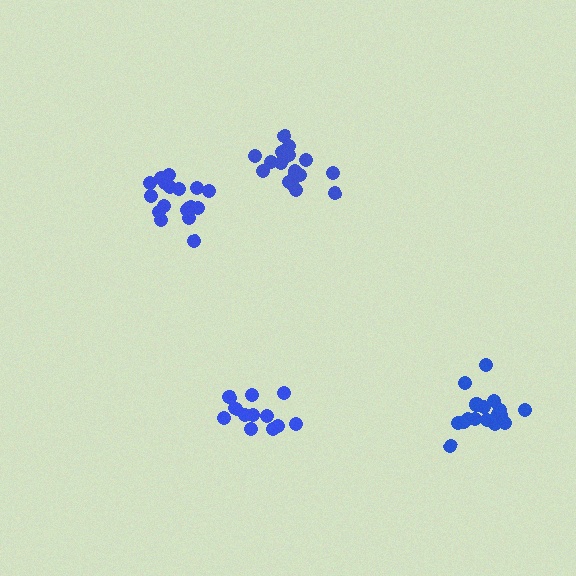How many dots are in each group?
Group 1: 18 dots, Group 2: 19 dots, Group 3: 13 dots, Group 4: 17 dots (67 total).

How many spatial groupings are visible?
There are 4 spatial groupings.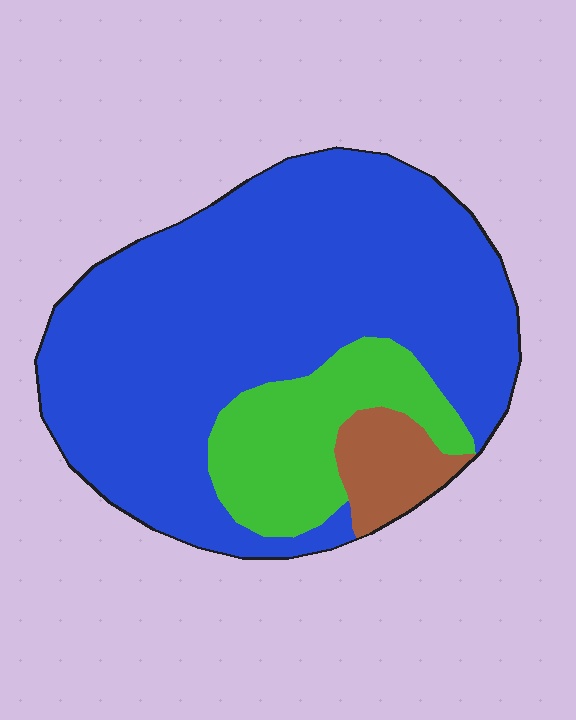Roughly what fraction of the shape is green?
Green covers 18% of the shape.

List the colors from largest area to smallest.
From largest to smallest: blue, green, brown.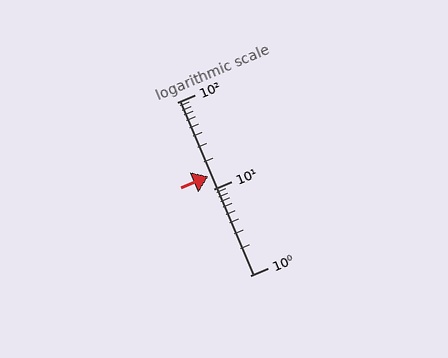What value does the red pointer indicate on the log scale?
The pointer indicates approximately 14.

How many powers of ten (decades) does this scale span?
The scale spans 2 decades, from 1 to 100.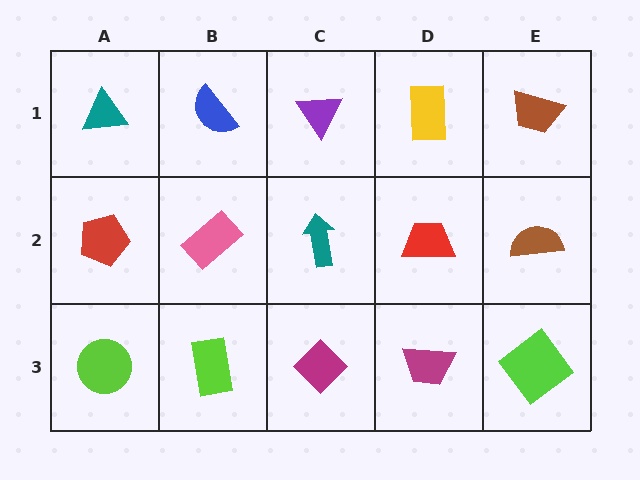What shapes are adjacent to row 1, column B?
A pink rectangle (row 2, column B), a teal triangle (row 1, column A), a purple triangle (row 1, column C).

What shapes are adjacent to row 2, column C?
A purple triangle (row 1, column C), a magenta diamond (row 3, column C), a pink rectangle (row 2, column B), a red trapezoid (row 2, column D).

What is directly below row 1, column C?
A teal arrow.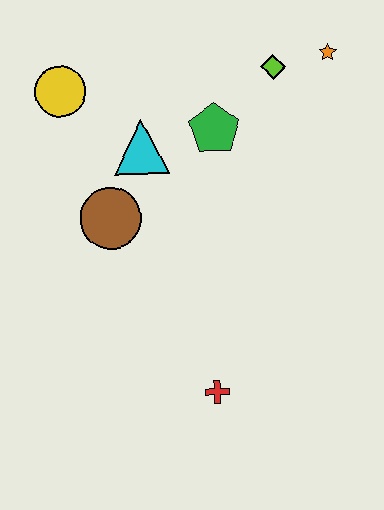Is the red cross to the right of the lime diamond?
No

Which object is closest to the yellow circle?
The cyan triangle is closest to the yellow circle.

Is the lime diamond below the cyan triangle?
No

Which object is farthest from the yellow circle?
The red cross is farthest from the yellow circle.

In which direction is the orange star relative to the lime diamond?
The orange star is to the right of the lime diamond.